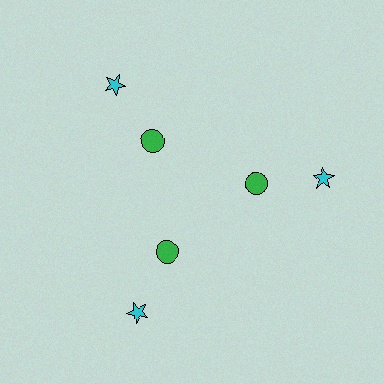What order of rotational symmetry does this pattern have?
This pattern has 3-fold rotational symmetry.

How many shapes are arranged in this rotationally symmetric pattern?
There are 6 shapes, arranged in 3 groups of 2.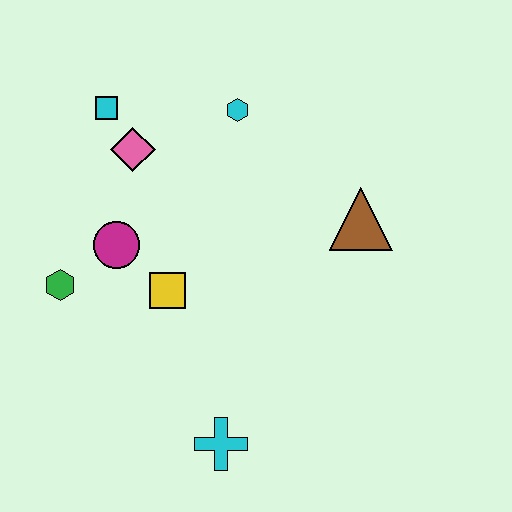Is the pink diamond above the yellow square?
Yes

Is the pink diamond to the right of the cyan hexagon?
No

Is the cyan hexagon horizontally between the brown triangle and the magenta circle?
Yes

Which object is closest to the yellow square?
The magenta circle is closest to the yellow square.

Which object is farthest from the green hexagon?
The brown triangle is farthest from the green hexagon.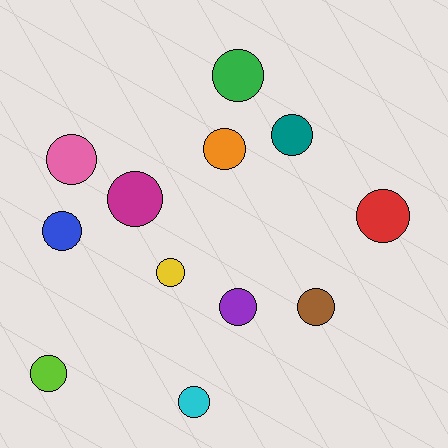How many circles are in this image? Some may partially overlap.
There are 12 circles.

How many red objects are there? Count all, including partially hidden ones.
There is 1 red object.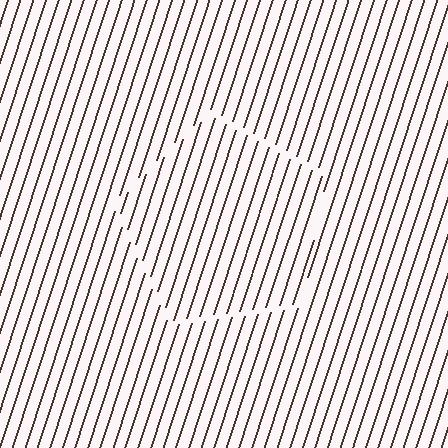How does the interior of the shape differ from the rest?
The interior of the shape contains the same grating, shifted by half a period — the contour is defined by the phase discontinuity where line-ends from the inner and outer gratings abut.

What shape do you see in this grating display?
An illusory pentagon. The interior of the shape contains the same grating, shifted by half a period — the contour is defined by the phase discontinuity where line-ends from the inner and outer gratings abut.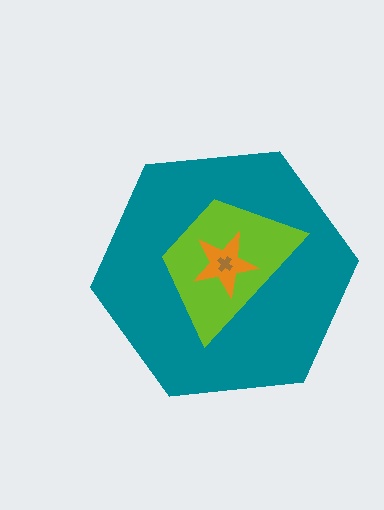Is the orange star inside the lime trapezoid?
Yes.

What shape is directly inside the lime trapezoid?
The orange star.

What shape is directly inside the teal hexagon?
The lime trapezoid.